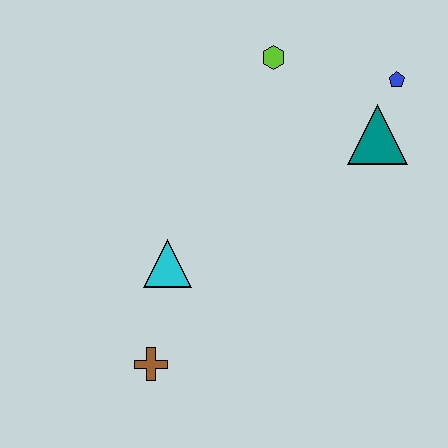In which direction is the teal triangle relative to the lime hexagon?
The teal triangle is to the right of the lime hexagon.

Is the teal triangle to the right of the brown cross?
Yes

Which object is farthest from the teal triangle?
The brown cross is farthest from the teal triangle.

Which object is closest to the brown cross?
The cyan triangle is closest to the brown cross.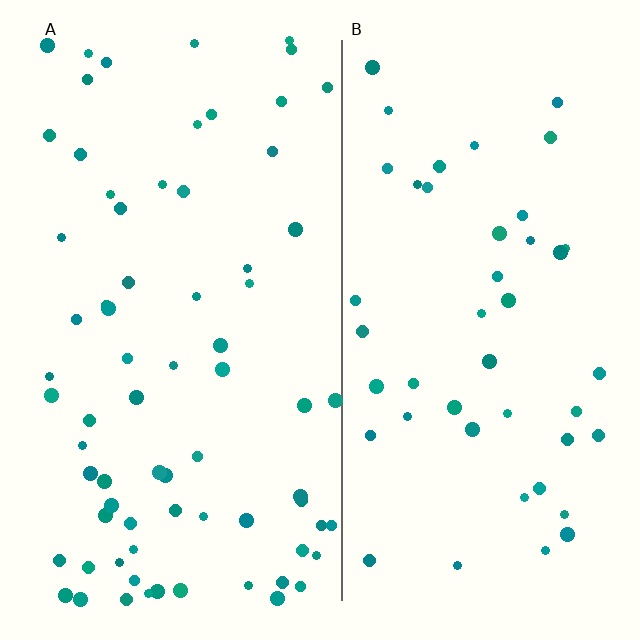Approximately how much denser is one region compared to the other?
Approximately 1.6× — region A over region B.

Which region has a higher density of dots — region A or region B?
A (the left).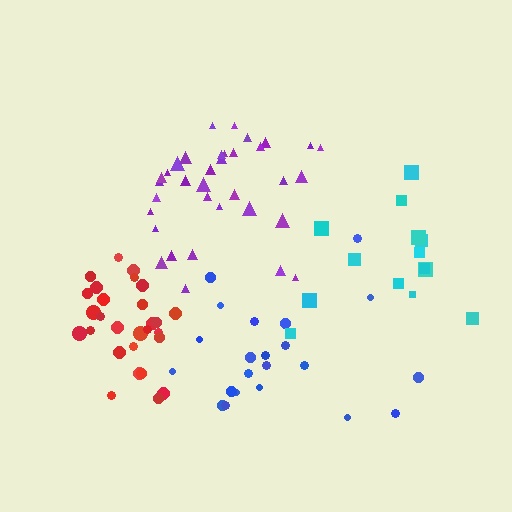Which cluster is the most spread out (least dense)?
Cyan.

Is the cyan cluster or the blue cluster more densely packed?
Blue.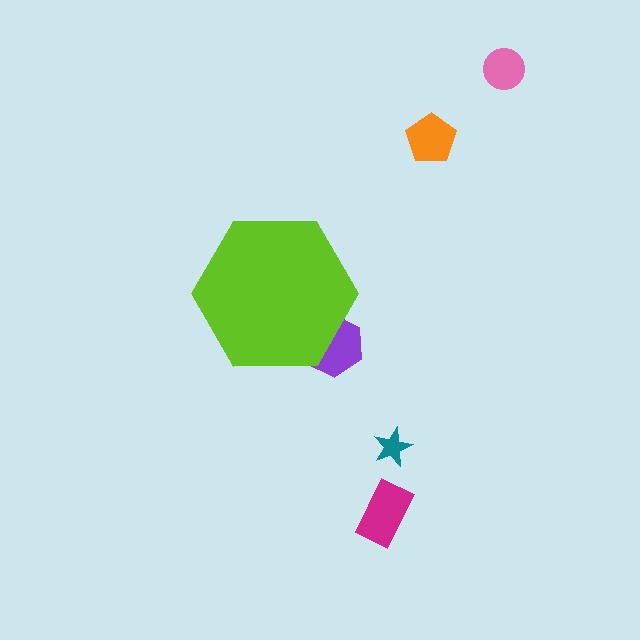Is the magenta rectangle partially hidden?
No, the magenta rectangle is fully visible.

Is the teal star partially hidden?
No, the teal star is fully visible.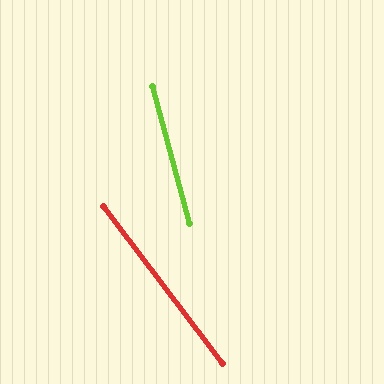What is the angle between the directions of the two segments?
Approximately 22 degrees.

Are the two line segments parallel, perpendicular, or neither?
Neither parallel nor perpendicular — they differ by about 22°.